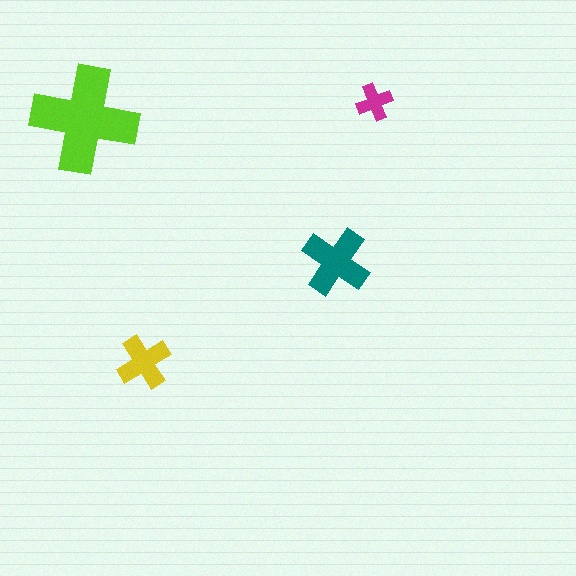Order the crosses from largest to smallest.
the lime one, the teal one, the yellow one, the magenta one.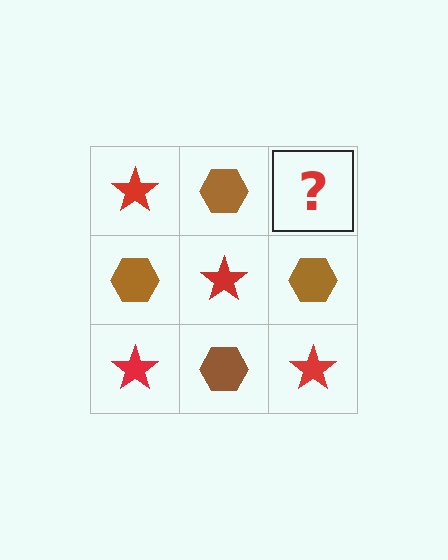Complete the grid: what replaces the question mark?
The question mark should be replaced with a red star.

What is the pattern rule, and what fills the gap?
The rule is that it alternates red star and brown hexagon in a checkerboard pattern. The gap should be filled with a red star.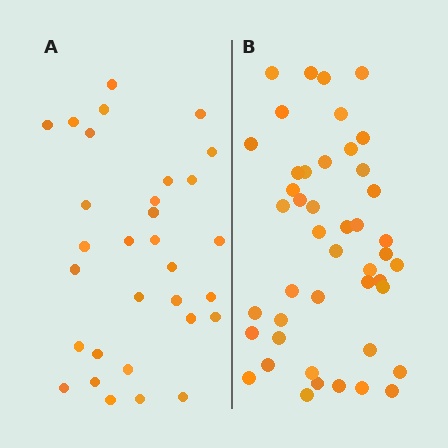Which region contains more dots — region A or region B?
Region B (the right region) has more dots.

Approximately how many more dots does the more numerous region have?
Region B has approximately 15 more dots than region A.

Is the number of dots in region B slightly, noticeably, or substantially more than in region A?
Region B has substantially more. The ratio is roughly 1.5 to 1.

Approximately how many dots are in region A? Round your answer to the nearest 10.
About 30 dots. (The exact count is 31, which rounds to 30.)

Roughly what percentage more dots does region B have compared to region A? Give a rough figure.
About 45% more.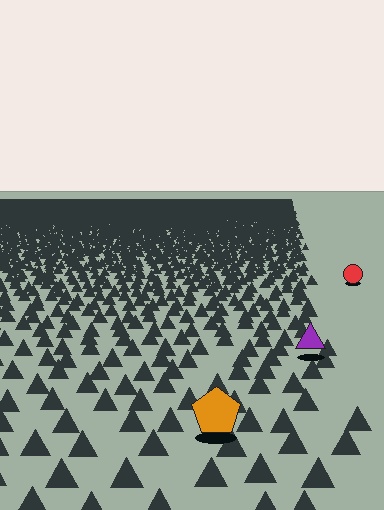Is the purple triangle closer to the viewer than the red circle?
Yes. The purple triangle is closer — you can tell from the texture gradient: the ground texture is coarser near it.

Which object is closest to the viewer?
The orange pentagon is closest. The texture marks near it are larger and more spread out.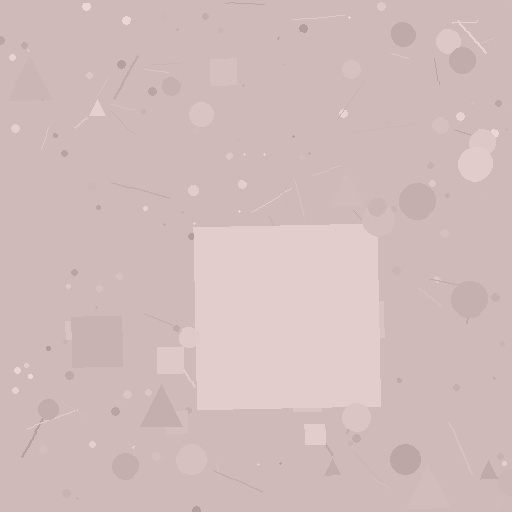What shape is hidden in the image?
A square is hidden in the image.